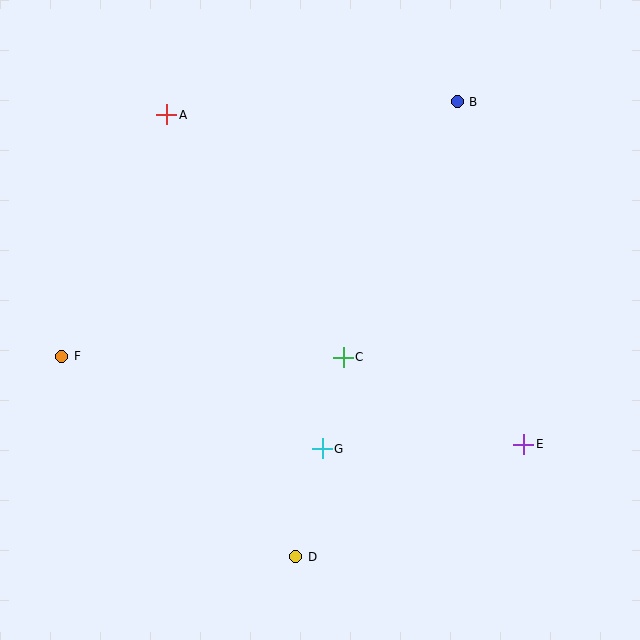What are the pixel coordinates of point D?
Point D is at (296, 557).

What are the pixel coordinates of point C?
Point C is at (343, 357).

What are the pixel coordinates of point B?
Point B is at (457, 102).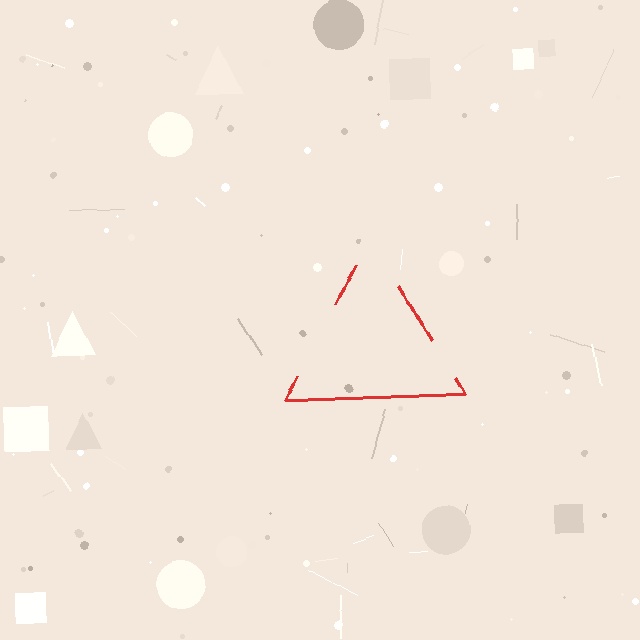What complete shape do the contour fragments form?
The contour fragments form a triangle.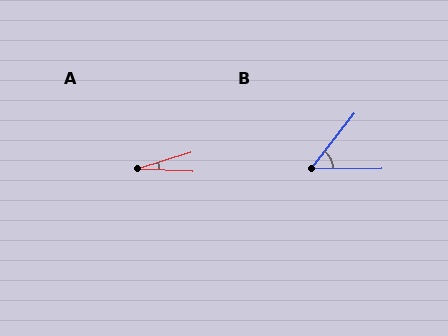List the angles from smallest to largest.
A (19°), B (52°).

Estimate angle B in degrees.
Approximately 52 degrees.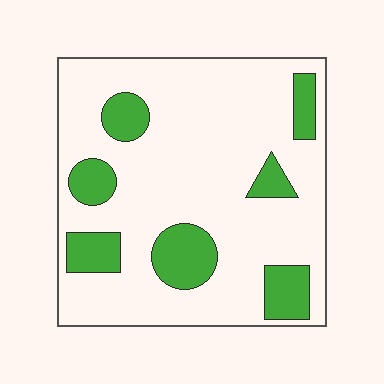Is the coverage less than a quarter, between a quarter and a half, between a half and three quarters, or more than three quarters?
Less than a quarter.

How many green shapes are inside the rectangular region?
7.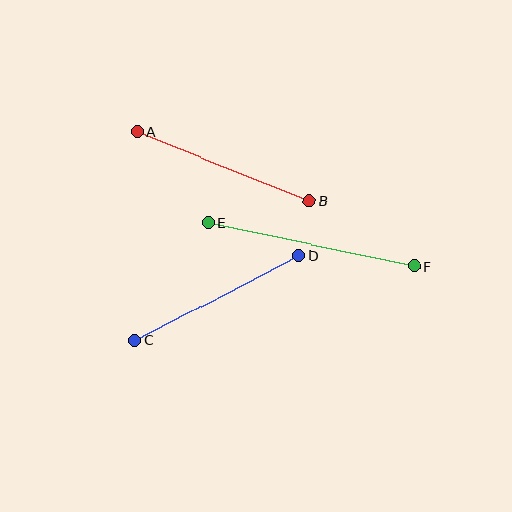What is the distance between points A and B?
The distance is approximately 185 pixels.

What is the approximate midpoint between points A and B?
The midpoint is at approximately (223, 166) pixels.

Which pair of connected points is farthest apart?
Points E and F are farthest apart.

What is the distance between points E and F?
The distance is approximately 210 pixels.